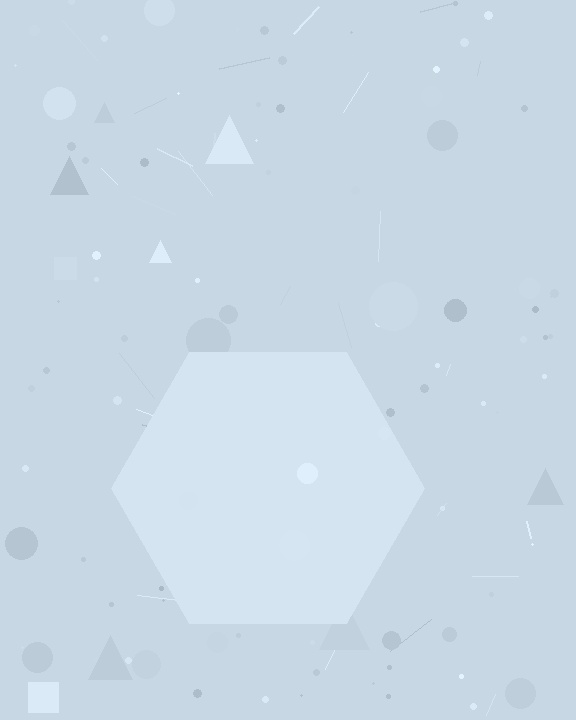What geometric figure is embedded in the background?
A hexagon is embedded in the background.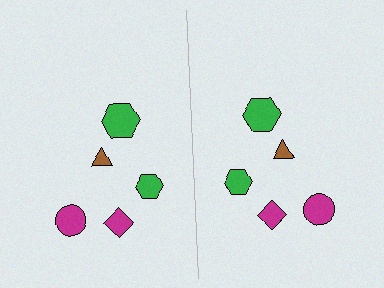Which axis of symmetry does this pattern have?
The pattern has a vertical axis of symmetry running through the center of the image.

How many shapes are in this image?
There are 10 shapes in this image.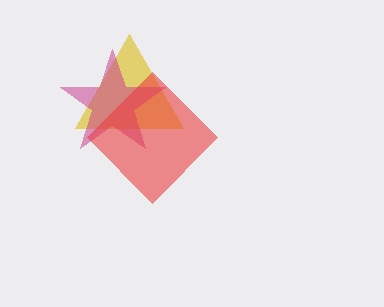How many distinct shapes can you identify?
There are 3 distinct shapes: a yellow triangle, a magenta star, a red diamond.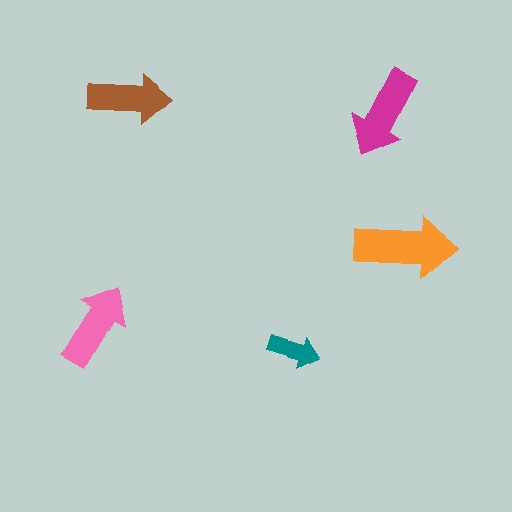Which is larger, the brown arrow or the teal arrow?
The brown one.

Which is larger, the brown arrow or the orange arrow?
The orange one.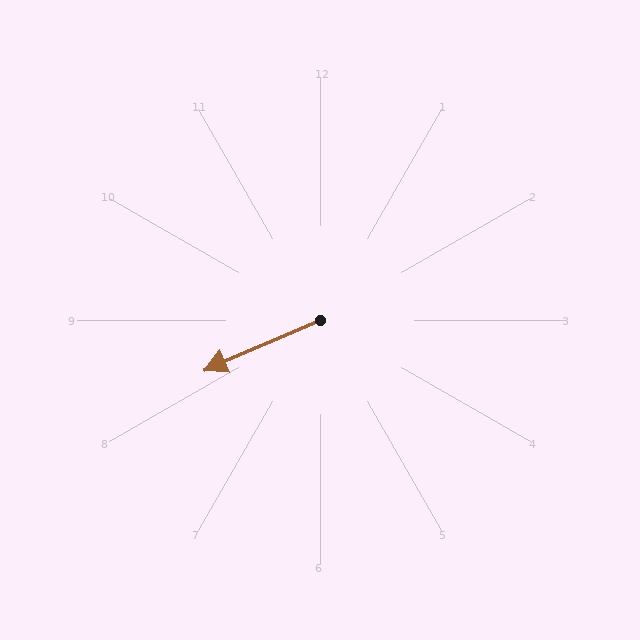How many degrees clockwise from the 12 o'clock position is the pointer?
Approximately 247 degrees.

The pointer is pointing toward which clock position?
Roughly 8 o'clock.